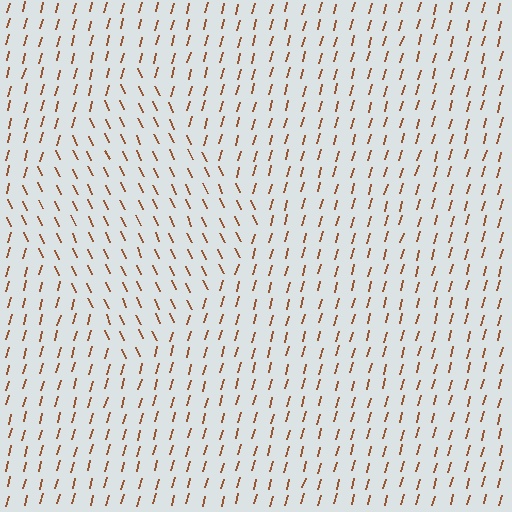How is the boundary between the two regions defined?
The boundary is defined purely by a change in line orientation (approximately 39 degrees difference). All lines are the same color and thickness.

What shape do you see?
I see a diamond.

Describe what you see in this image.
The image is filled with small brown line segments. A diamond region in the image has lines oriented differently from the surrounding lines, creating a visible texture boundary.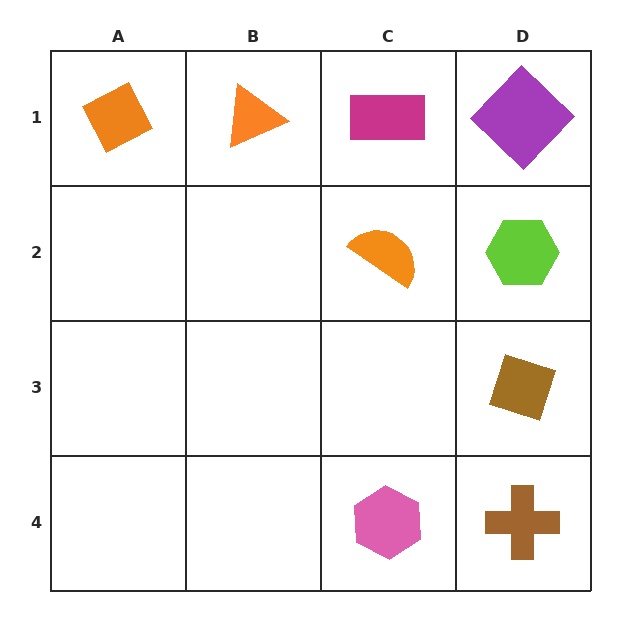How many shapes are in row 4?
2 shapes.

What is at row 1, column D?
A purple diamond.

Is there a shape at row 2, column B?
No, that cell is empty.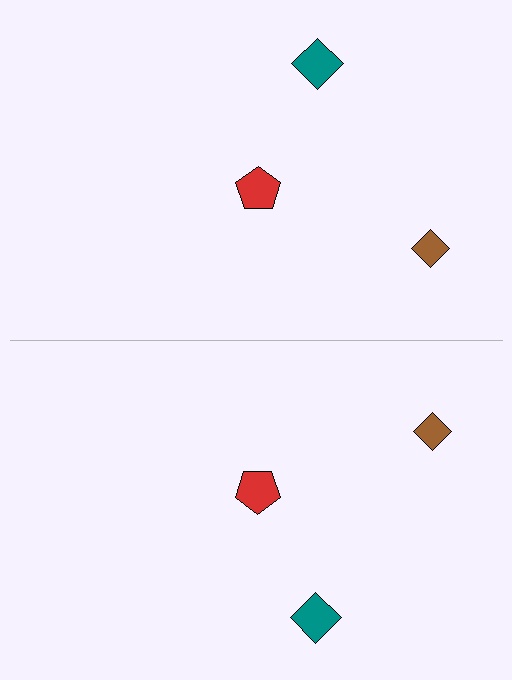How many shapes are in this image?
There are 6 shapes in this image.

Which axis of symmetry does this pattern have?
The pattern has a horizontal axis of symmetry running through the center of the image.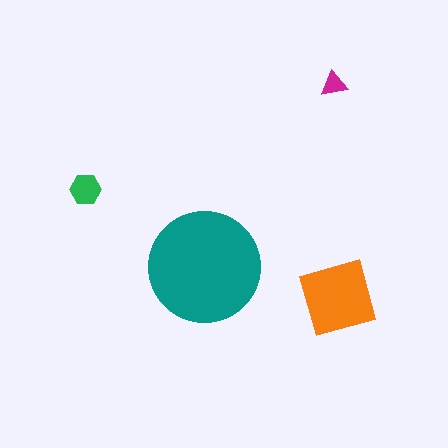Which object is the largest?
The teal circle.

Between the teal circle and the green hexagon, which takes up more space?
The teal circle.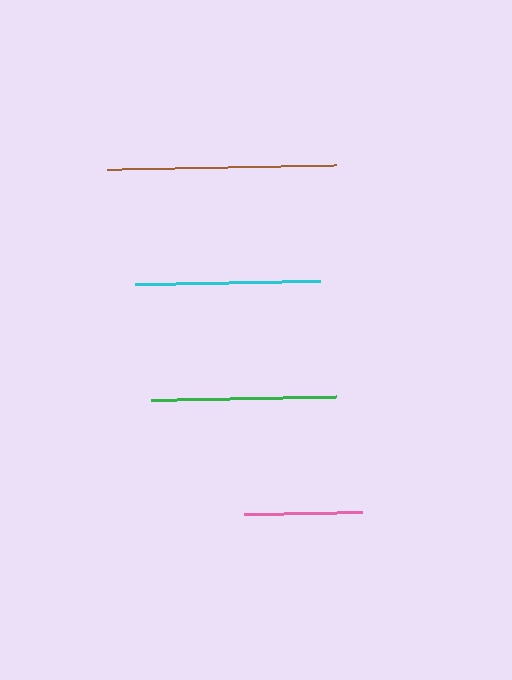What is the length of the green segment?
The green segment is approximately 185 pixels long.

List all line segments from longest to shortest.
From longest to shortest: brown, green, cyan, pink.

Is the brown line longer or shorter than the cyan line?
The brown line is longer than the cyan line.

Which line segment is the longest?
The brown line is the longest at approximately 228 pixels.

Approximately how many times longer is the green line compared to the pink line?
The green line is approximately 1.6 times the length of the pink line.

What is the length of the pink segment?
The pink segment is approximately 117 pixels long.